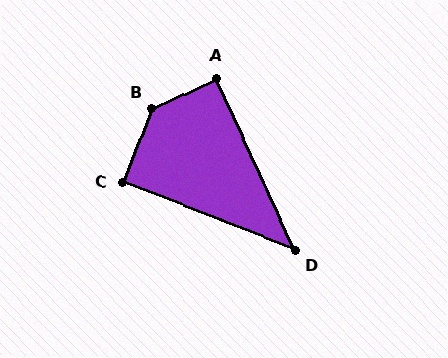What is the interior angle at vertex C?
Approximately 90 degrees (approximately right).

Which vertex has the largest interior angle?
B, at approximately 136 degrees.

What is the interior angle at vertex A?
Approximately 90 degrees (approximately right).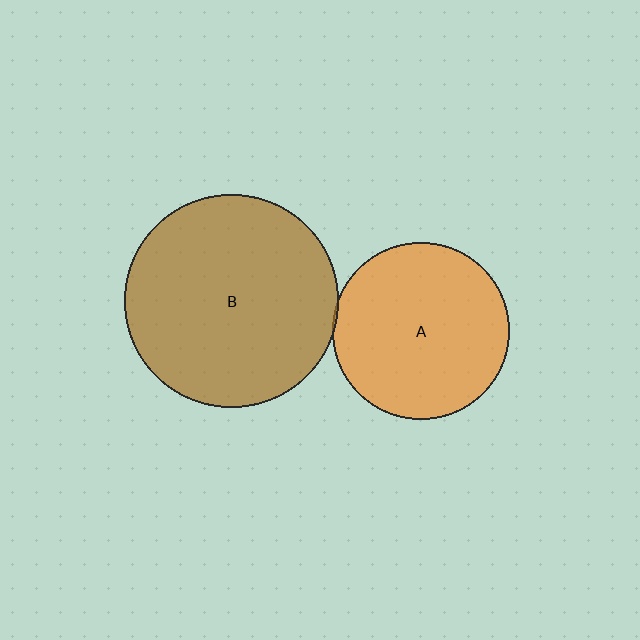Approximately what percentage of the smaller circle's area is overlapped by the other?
Approximately 5%.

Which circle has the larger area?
Circle B (brown).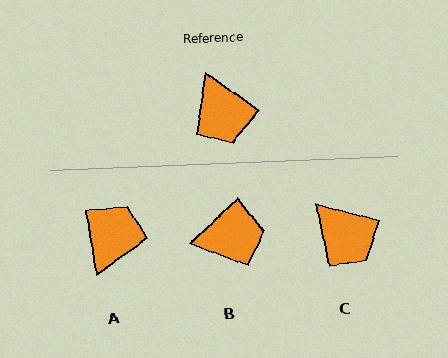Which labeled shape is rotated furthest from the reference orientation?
A, about 134 degrees away.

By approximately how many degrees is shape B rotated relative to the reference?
Approximately 78 degrees counter-clockwise.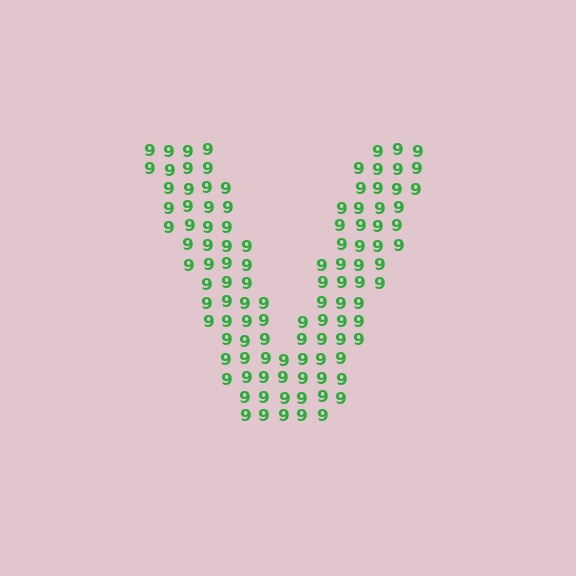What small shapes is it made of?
It is made of small digit 9's.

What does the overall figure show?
The overall figure shows the letter V.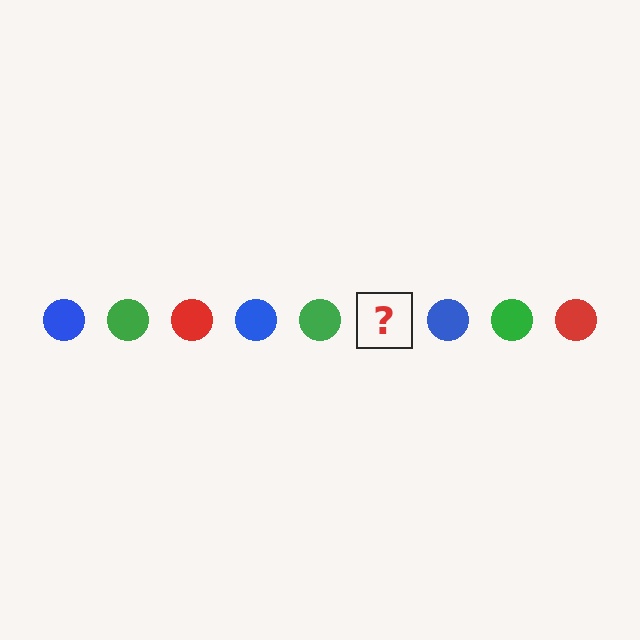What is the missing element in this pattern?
The missing element is a red circle.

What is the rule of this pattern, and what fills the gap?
The rule is that the pattern cycles through blue, green, red circles. The gap should be filled with a red circle.